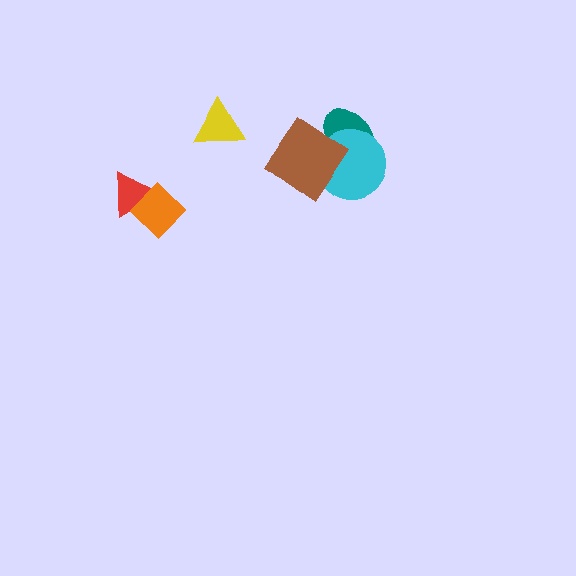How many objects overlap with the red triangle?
1 object overlaps with the red triangle.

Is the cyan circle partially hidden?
Yes, it is partially covered by another shape.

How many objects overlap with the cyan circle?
2 objects overlap with the cyan circle.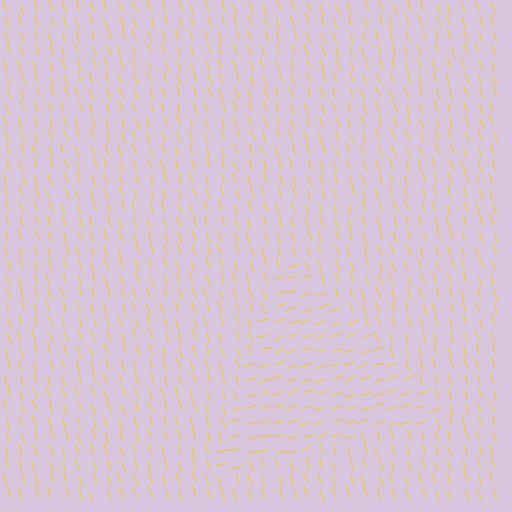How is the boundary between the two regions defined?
The boundary is defined purely by a change in line orientation (approximately 90 degrees difference). All lines are the same color and thickness.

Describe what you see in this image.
The image is filled with small yellow line segments. A triangle region in the image has lines oriented differently from the surrounding lines, creating a visible texture boundary.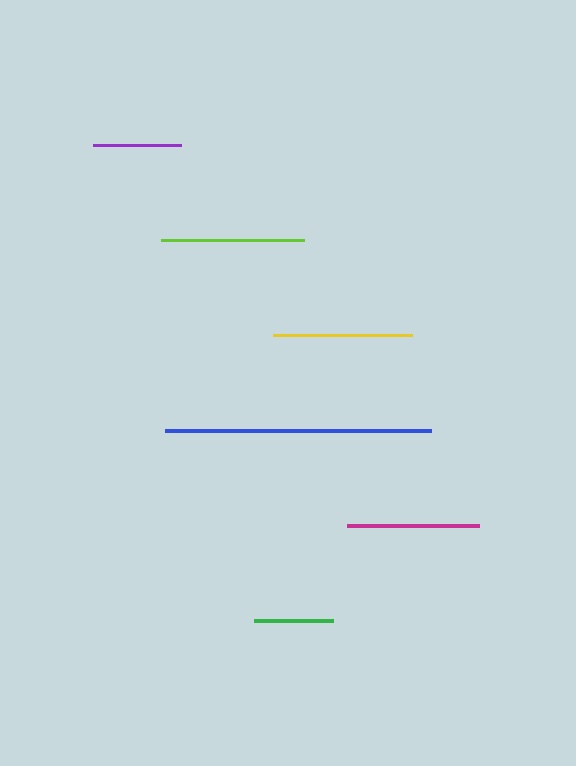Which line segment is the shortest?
The green line is the shortest at approximately 78 pixels.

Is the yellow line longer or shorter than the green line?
The yellow line is longer than the green line.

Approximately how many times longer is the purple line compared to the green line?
The purple line is approximately 1.1 times the length of the green line.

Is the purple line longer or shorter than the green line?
The purple line is longer than the green line.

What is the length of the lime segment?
The lime segment is approximately 143 pixels long.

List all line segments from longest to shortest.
From longest to shortest: blue, lime, yellow, magenta, purple, green.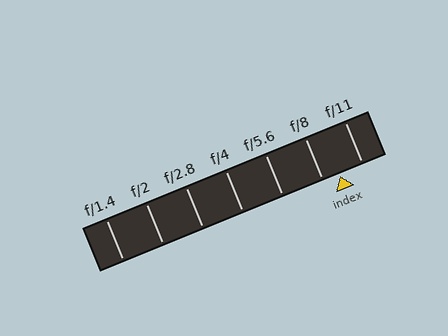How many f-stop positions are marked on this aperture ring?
There are 7 f-stop positions marked.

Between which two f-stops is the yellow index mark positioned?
The index mark is between f/8 and f/11.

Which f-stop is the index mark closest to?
The index mark is closest to f/8.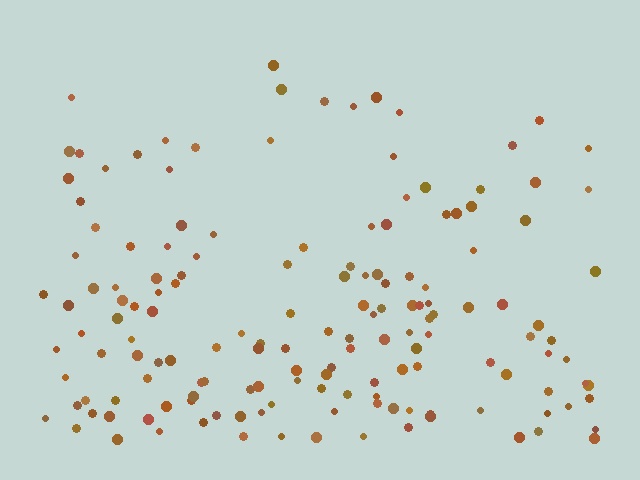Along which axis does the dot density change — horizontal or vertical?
Vertical.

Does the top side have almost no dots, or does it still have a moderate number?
Still a moderate number, just noticeably fewer than the bottom.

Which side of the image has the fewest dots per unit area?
The top.